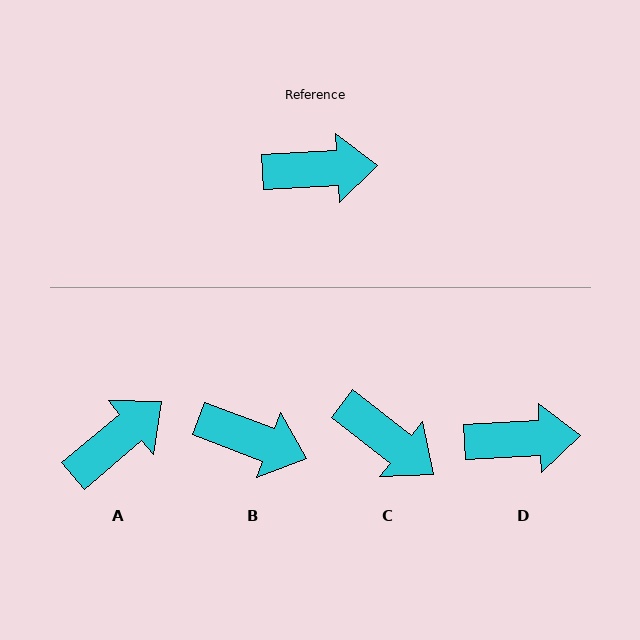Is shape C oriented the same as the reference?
No, it is off by about 41 degrees.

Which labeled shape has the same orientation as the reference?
D.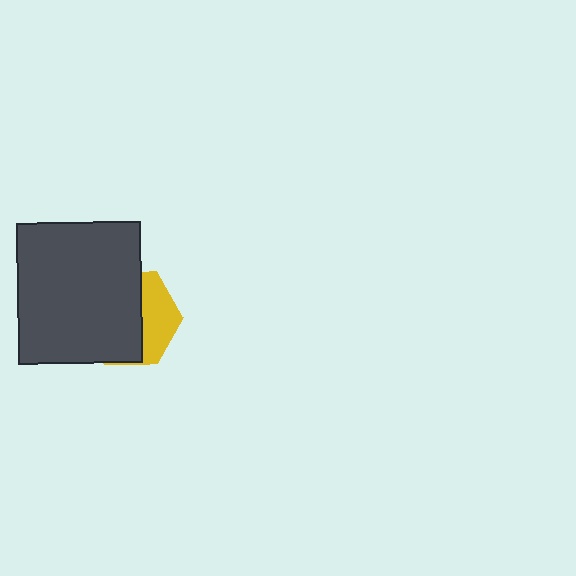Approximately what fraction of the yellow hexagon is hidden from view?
Roughly 63% of the yellow hexagon is hidden behind the dark gray rectangle.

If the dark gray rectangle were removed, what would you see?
You would see the complete yellow hexagon.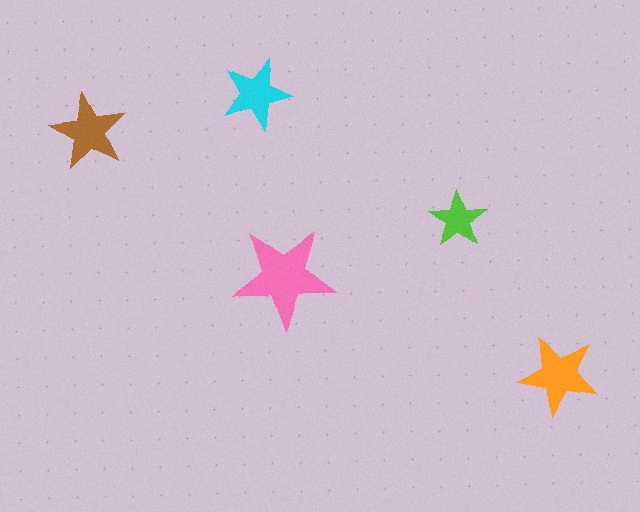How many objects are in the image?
There are 5 objects in the image.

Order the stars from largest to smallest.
the pink one, the orange one, the brown one, the cyan one, the lime one.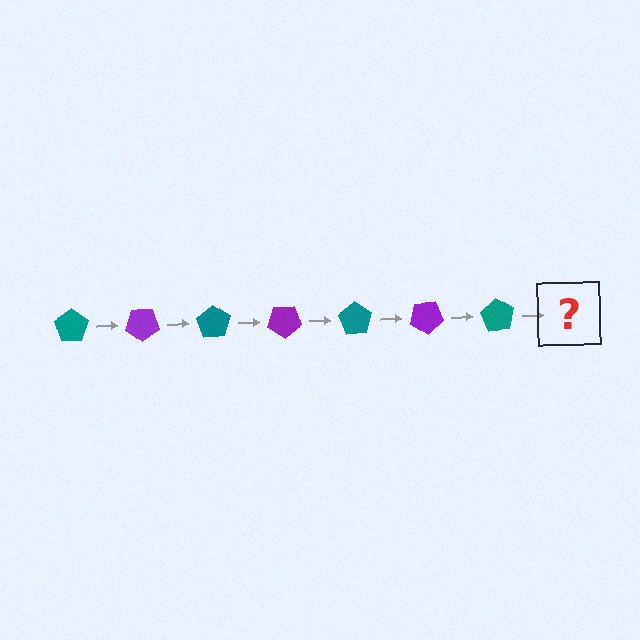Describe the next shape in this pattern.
It should be a purple pentagon, rotated 245 degrees from the start.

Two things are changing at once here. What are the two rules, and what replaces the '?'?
The two rules are that it rotates 35 degrees each step and the color cycles through teal and purple. The '?' should be a purple pentagon, rotated 245 degrees from the start.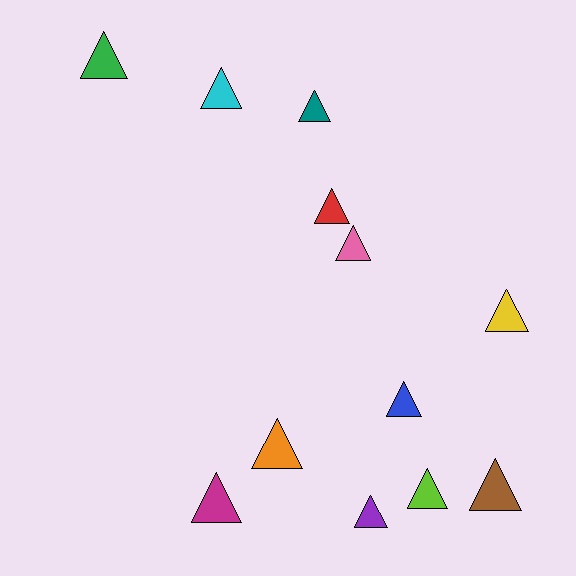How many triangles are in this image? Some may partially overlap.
There are 12 triangles.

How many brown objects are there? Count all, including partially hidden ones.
There is 1 brown object.